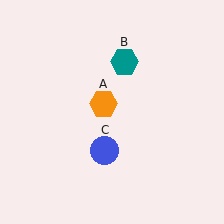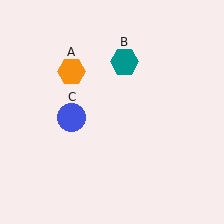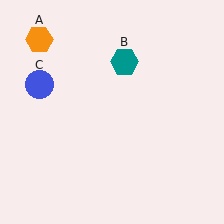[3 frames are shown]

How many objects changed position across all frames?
2 objects changed position: orange hexagon (object A), blue circle (object C).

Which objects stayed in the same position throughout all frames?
Teal hexagon (object B) remained stationary.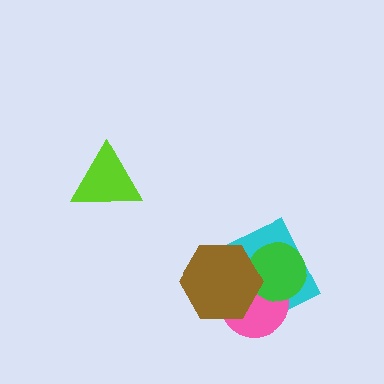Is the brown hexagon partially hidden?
No, no other shape covers it.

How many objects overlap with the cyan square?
3 objects overlap with the cyan square.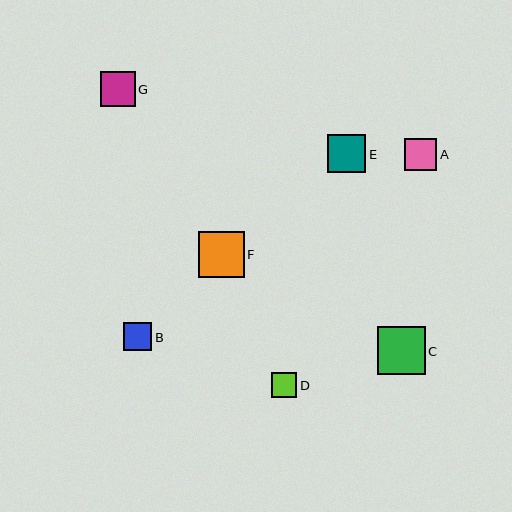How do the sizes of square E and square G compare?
Square E and square G are approximately the same size.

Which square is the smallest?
Square D is the smallest with a size of approximately 25 pixels.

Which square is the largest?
Square C is the largest with a size of approximately 48 pixels.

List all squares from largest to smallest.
From largest to smallest: C, F, E, G, A, B, D.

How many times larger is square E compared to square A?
Square E is approximately 1.2 times the size of square A.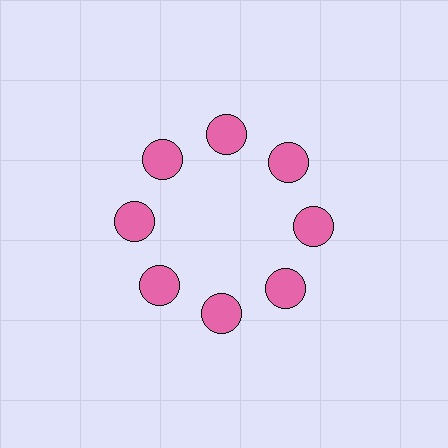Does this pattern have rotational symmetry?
Yes, this pattern has 8-fold rotational symmetry. It looks the same after rotating 45 degrees around the center.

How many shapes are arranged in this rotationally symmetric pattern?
There are 8 shapes, arranged in 8 groups of 1.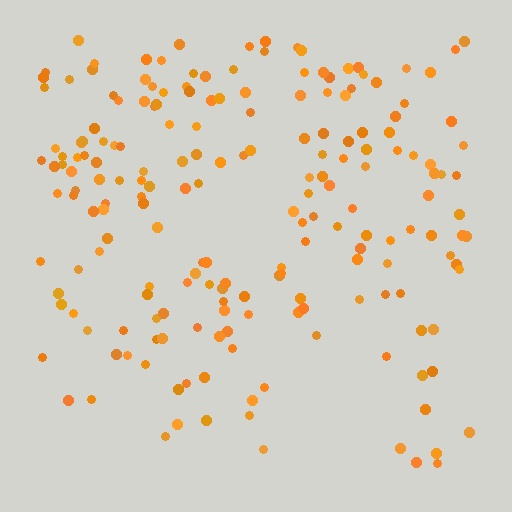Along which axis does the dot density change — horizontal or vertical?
Vertical.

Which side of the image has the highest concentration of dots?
The top.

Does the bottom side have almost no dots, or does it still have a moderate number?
Still a moderate number, just noticeably fewer than the top.